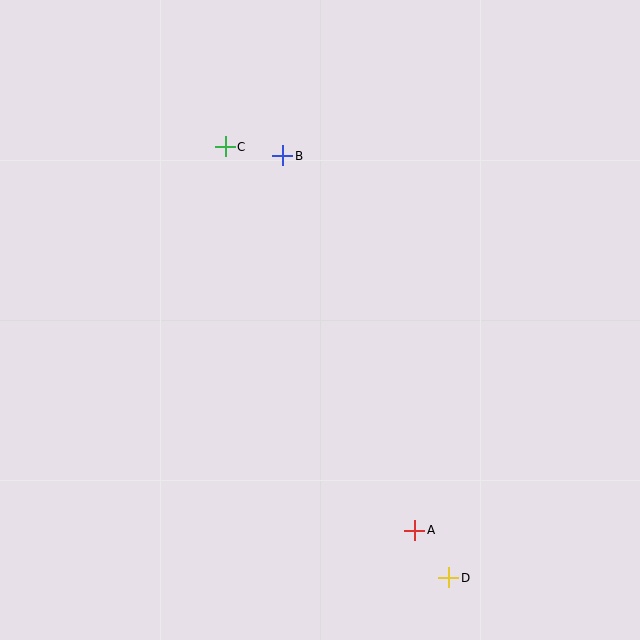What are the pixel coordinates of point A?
Point A is at (415, 530).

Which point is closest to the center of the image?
Point B at (283, 156) is closest to the center.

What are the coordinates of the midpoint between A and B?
The midpoint between A and B is at (349, 343).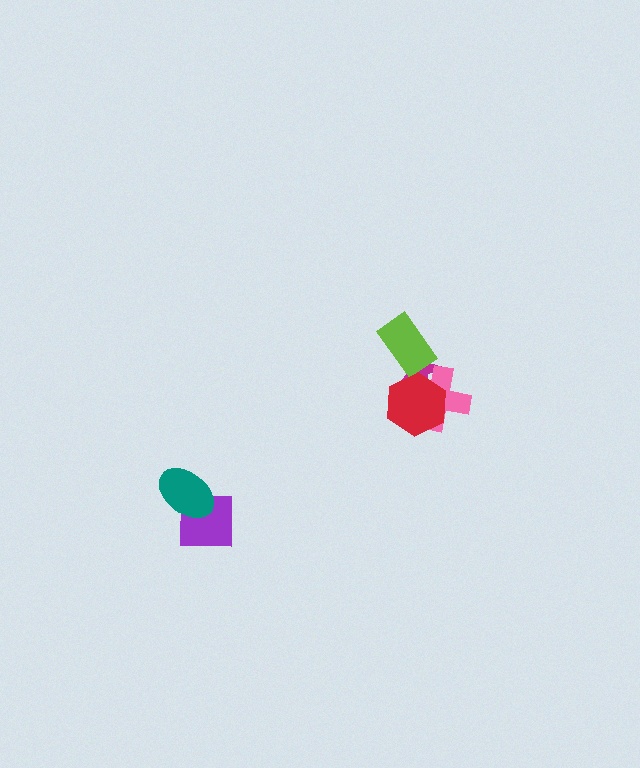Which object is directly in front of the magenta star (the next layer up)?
The pink cross is directly in front of the magenta star.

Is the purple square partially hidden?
Yes, it is partially covered by another shape.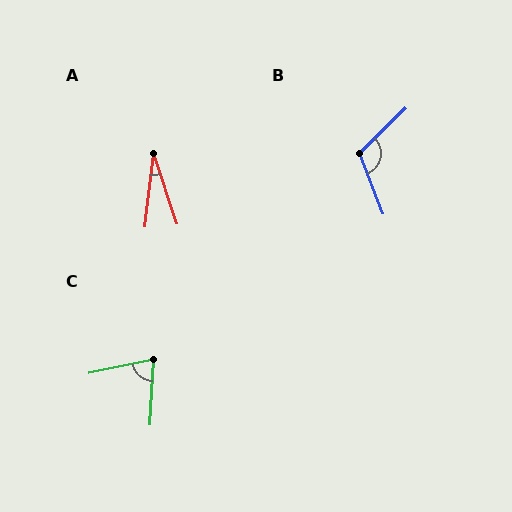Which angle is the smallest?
A, at approximately 25 degrees.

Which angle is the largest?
B, at approximately 113 degrees.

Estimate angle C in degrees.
Approximately 75 degrees.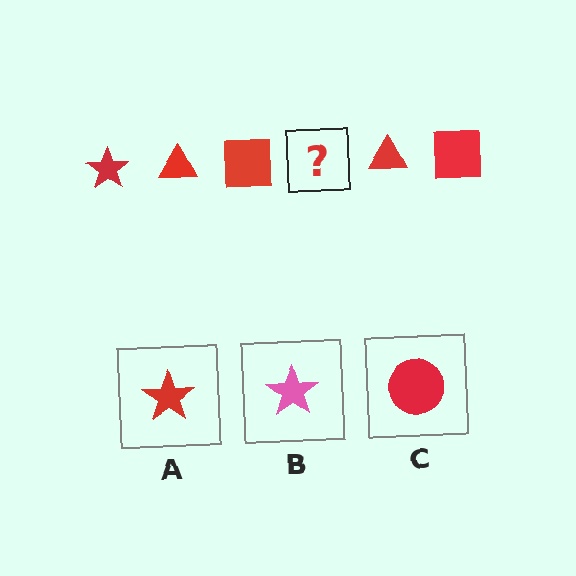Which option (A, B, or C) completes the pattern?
A.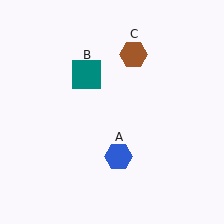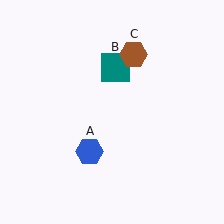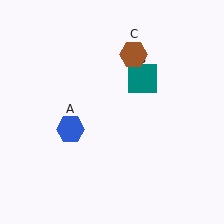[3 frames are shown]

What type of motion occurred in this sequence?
The blue hexagon (object A), teal square (object B) rotated clockwise around the center of the scene.